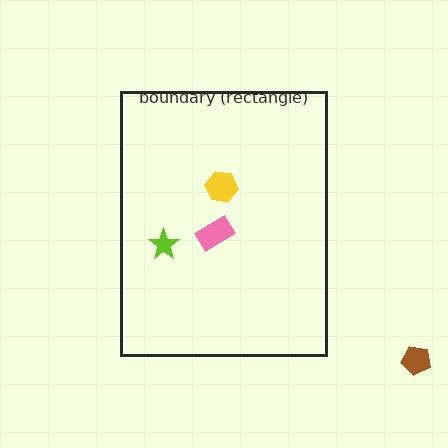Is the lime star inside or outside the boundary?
Inside.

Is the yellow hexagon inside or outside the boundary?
Inside.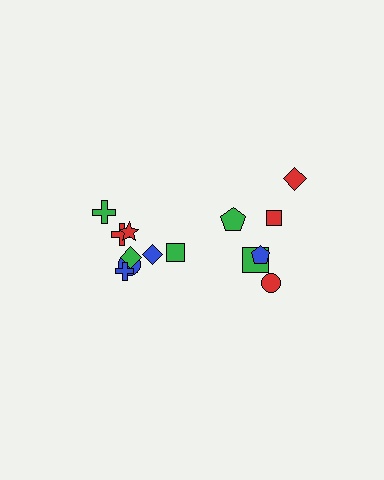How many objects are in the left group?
There are 8 objects.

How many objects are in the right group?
There are 6 objects.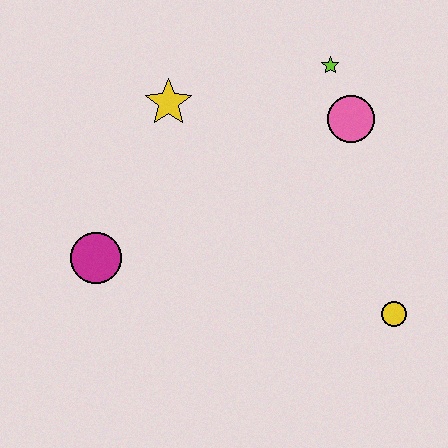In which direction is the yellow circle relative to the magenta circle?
The yellow circle is to the right of the magenta circle.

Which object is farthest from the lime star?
The magenta circle is farthest from the lime star.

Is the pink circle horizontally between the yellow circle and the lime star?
Yes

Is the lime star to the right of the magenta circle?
Yes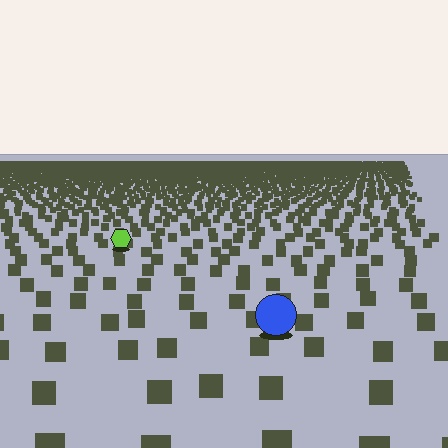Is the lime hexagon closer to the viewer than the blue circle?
No. The blue circle is closer — you can tell from the texture gradient: the ground texture is coarser near it.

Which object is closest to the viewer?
The blue circle is closest. The texture marks near it are larger and more spread out.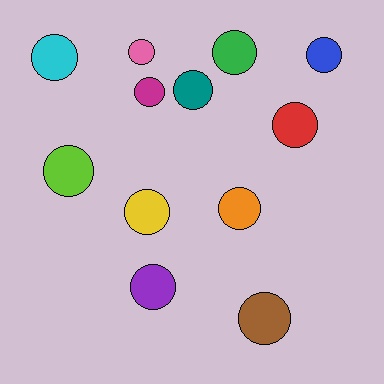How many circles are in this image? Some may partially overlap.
There are 12 circles.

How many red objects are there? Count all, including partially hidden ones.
There is 1 red object.